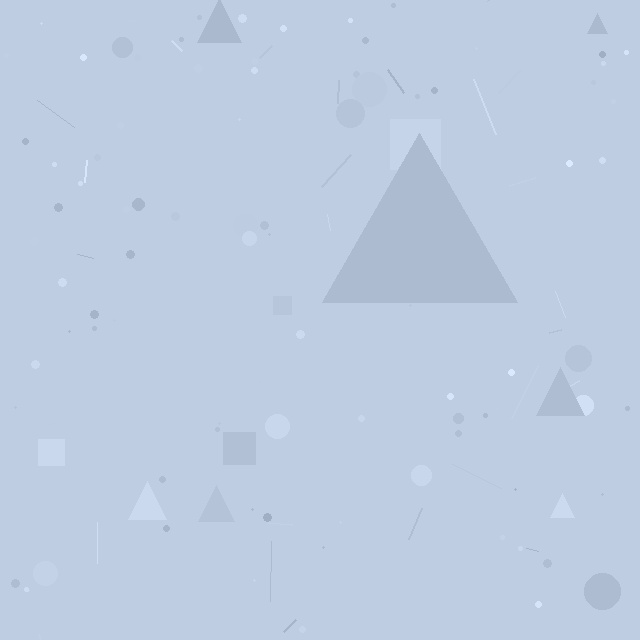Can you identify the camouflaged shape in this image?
The camouflaged shape is a triangle.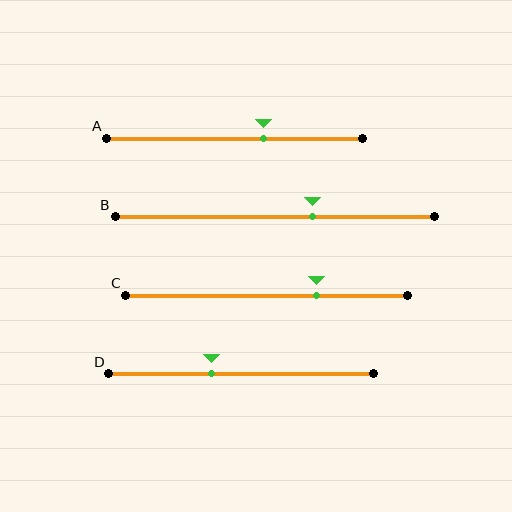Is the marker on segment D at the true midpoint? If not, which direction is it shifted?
No, the marker on segment D is shifted to the left by about 11% of the segment length.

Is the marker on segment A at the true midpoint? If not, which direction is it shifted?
No, the marker on segment A is shifted to the right by about 11% of the segment length.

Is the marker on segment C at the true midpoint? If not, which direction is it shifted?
No, the marker on segment C is shifted to the right by about 18% of the segment length.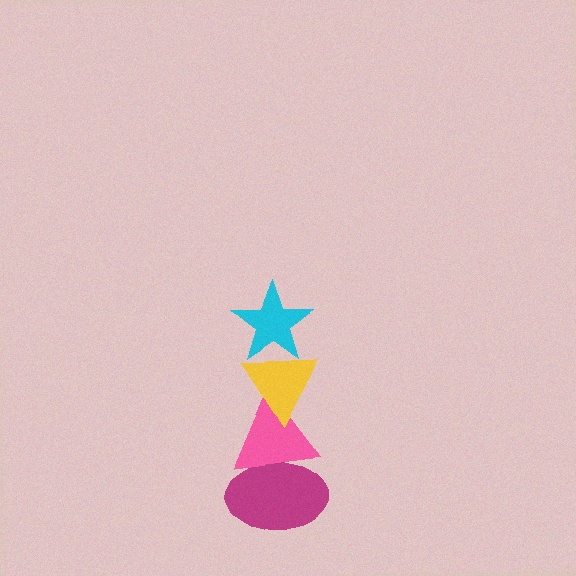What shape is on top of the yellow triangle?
The cyan star is on top of the yellow triangle.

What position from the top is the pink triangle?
The pink triangle is 3rd from the top.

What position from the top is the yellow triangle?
The yellow triangle is 2nd from the top.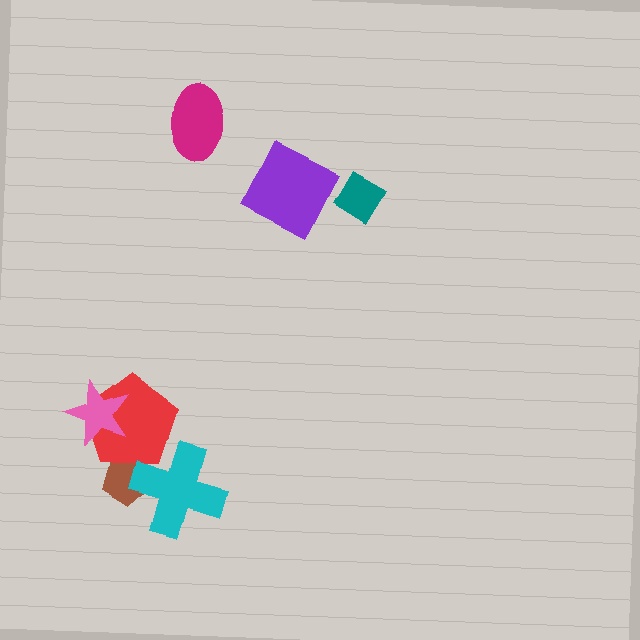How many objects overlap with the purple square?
0 objects overlap with the purple square.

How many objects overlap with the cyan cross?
2 objects overlap with the cyan cross.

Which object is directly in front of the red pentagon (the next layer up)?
The pink star is directly in front of the red pentagon.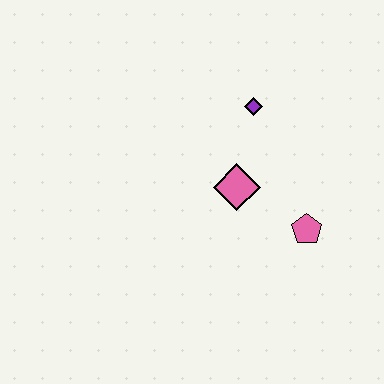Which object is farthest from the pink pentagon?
The purple diamond is farthest from the pink pentagon.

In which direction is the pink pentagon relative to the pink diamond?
The pink pentagon is to the right of the pink diamond.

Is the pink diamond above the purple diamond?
No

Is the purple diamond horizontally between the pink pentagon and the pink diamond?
Yes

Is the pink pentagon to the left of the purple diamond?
No